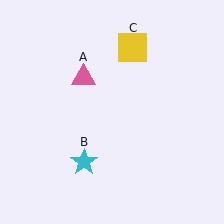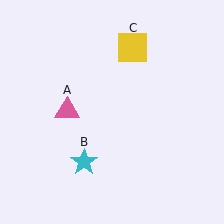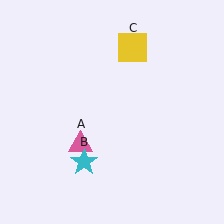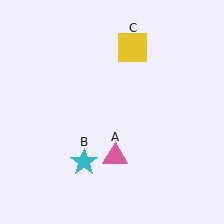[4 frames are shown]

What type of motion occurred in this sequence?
The pink triangle (object A) rotated counterclockwise around the center of the scene.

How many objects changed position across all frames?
1 object changed position: pink triangle (object A).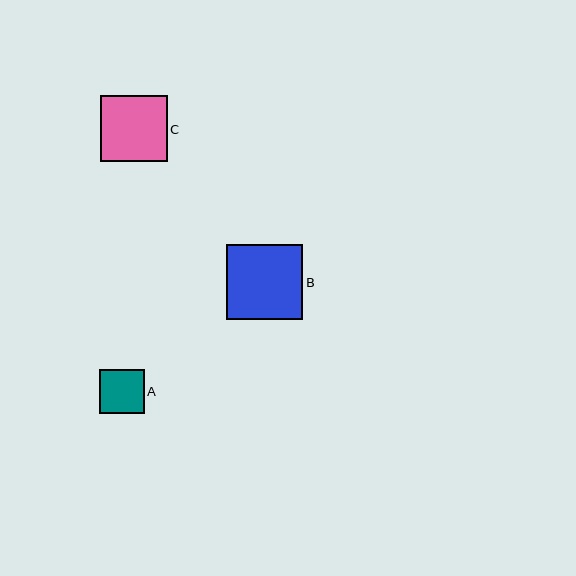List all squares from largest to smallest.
From largest to smallest: B, C, A.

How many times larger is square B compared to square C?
Square B is approximately 1.1 times the size of square C.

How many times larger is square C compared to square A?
Square C is approximately 1.5 times the size of square A.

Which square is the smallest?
Square A is the smallest with a size of approximately 45 pixels.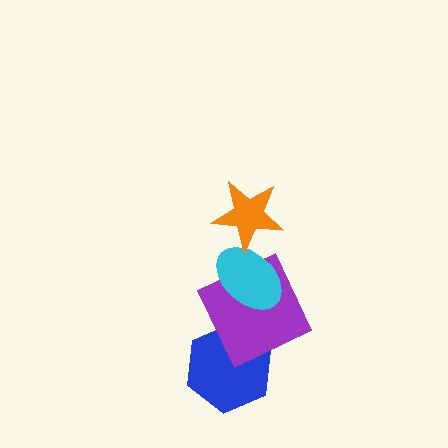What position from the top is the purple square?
The purple square is 3rd from the top.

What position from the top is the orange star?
The orange star is 1st from the top.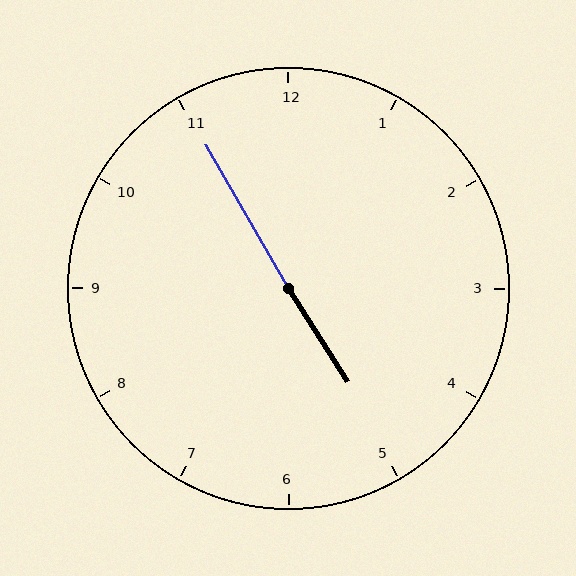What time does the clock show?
4:55.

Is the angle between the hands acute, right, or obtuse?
It is obtuse.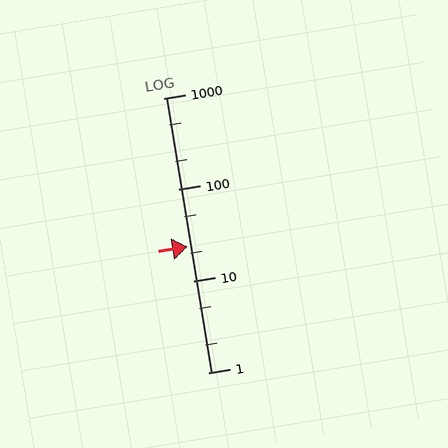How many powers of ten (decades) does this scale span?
The scale spans 3 decades, from 1 to 1000.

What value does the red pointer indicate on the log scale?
The pointer indicates approximately 24.